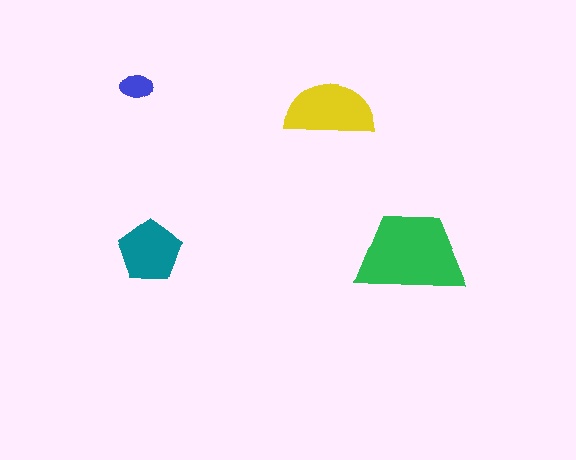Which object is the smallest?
The blue ellipse.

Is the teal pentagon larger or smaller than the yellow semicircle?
Smaller.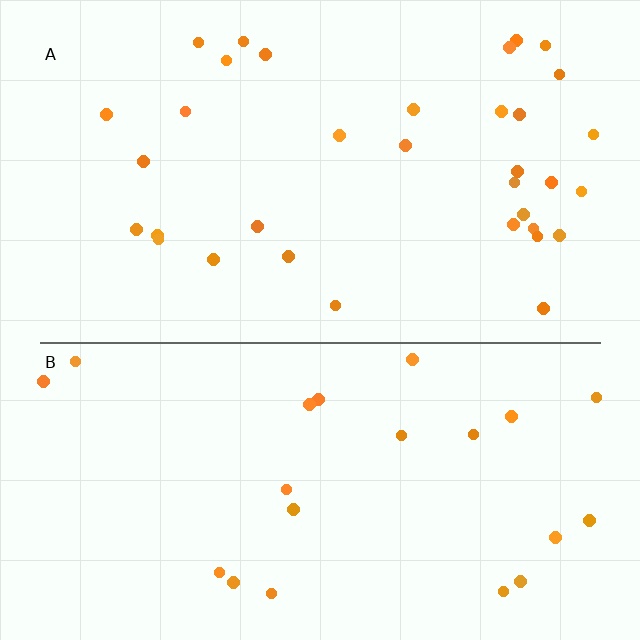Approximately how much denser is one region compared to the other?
Approximately 1.6× — region A over region B.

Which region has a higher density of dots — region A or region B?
A (the top).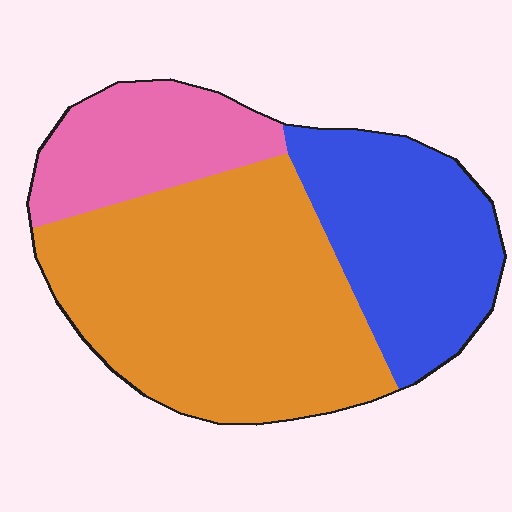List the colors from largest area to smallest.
From largest to smallest: orange, blue, pink.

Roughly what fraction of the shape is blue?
Blue takes up about one quarter (1/4) of the shape.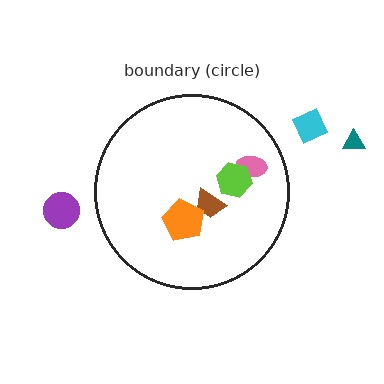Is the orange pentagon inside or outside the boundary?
Inside.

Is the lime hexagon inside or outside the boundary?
Inside.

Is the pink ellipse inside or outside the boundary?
Inside.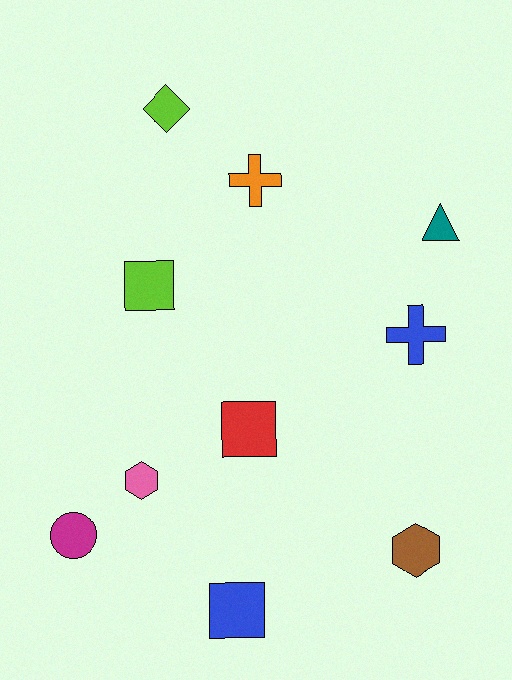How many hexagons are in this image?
There are 2 hexagons.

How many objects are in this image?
There are 10 objects.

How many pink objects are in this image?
There is 1 pink object.